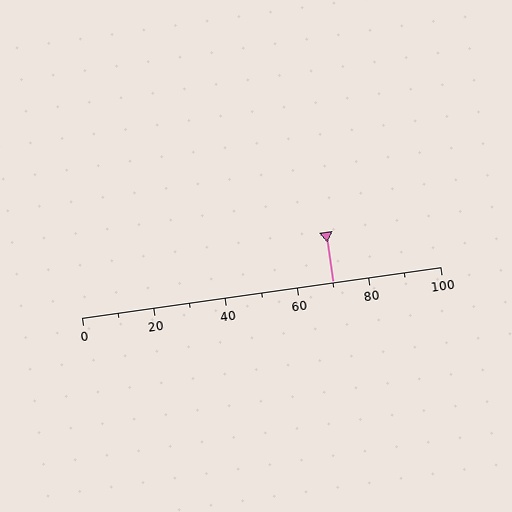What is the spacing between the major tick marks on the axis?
The major ticks are spaced 20 apart.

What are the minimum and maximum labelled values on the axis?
The axis runs from 0 to 100.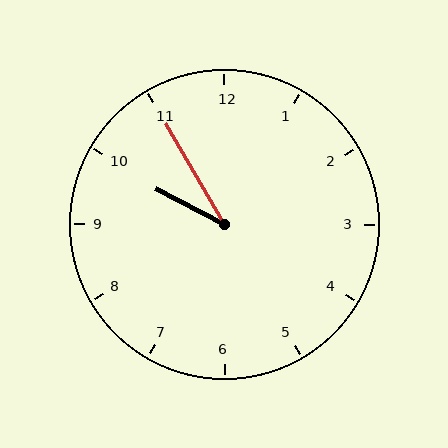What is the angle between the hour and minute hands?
Approximately 32 degrees.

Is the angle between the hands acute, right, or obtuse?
It is acute.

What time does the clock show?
9:55.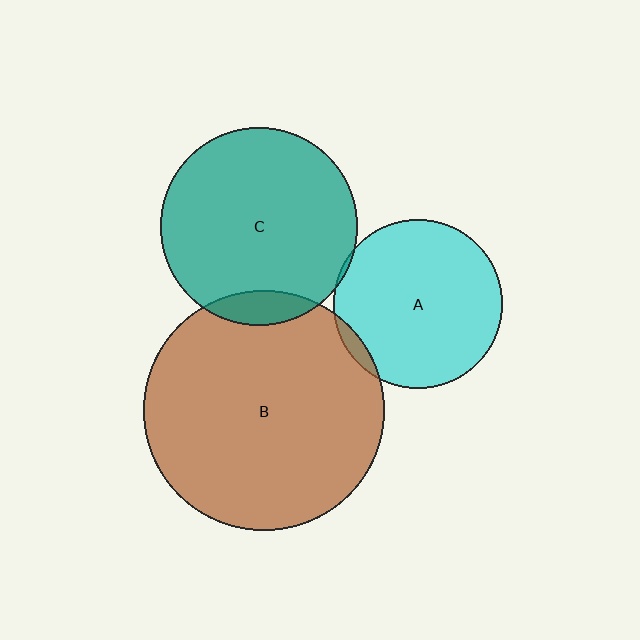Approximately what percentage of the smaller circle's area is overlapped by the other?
Approximately 5%.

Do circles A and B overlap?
Yes.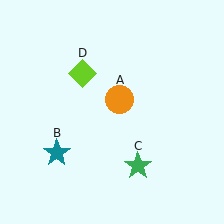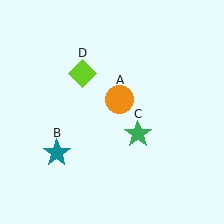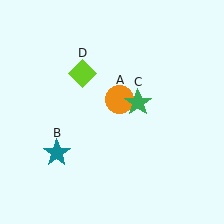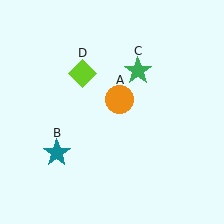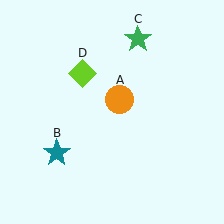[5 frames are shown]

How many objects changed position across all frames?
1 object changed position: green star (object C).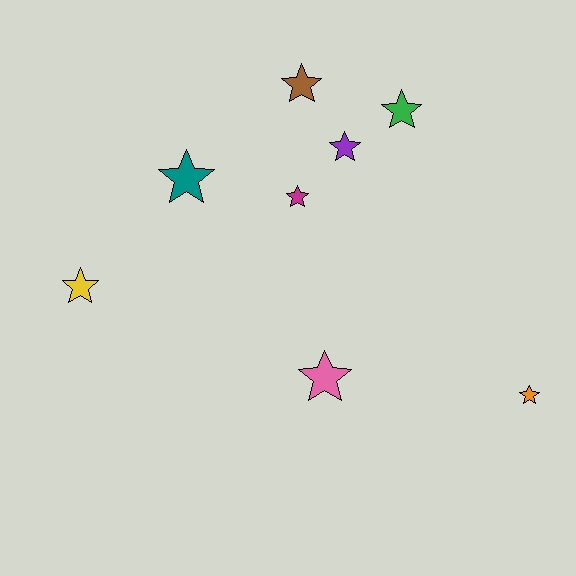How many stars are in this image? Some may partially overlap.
There are 8 stars.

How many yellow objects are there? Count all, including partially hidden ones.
There is 1 yellow object.